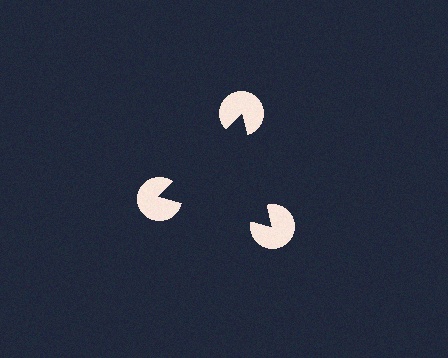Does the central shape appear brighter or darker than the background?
It typically appears slightly darker than the background, even though no actual brightness change is drawn.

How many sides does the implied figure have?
3 sides.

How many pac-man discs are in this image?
There are 3 — one at each vertex of the illusory triangle.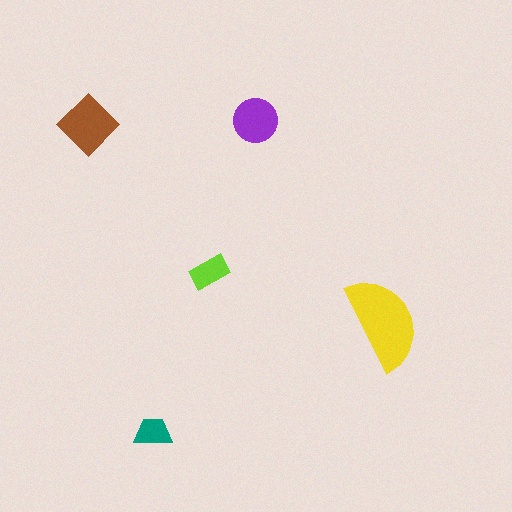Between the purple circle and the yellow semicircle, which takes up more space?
The yellow semicircle.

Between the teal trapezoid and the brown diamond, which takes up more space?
The brown diamond.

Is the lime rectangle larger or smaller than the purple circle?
Smaller.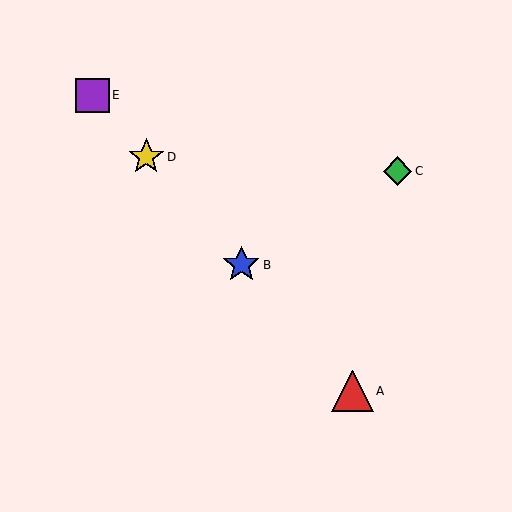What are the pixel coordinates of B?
Object B is at (241, 265).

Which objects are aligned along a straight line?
Objects A, B, D, E are aligned along a straight line.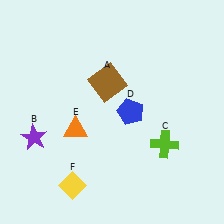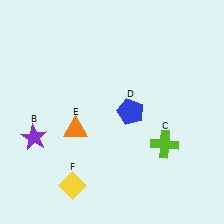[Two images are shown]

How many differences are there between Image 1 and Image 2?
There is 1 difference between the two images.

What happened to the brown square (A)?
The brown square (A) was removed in Image 2. It was in the top-left area of Image 1.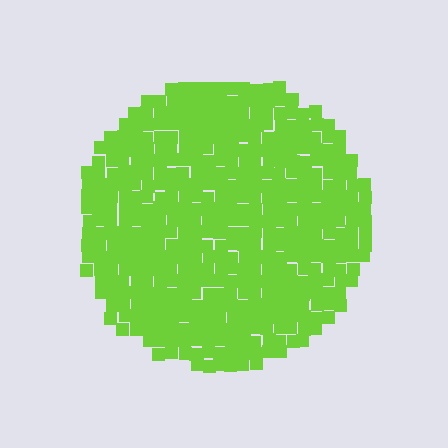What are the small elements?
The small elements are squares.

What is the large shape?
The large shape is a circle.